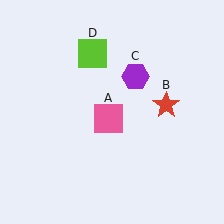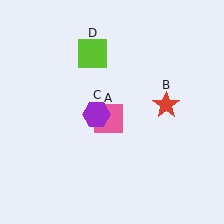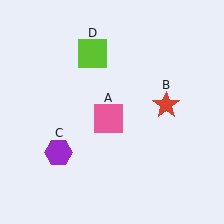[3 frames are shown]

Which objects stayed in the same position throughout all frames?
Pink square (object A) and red star (object B) and lime square (object D) remained stationary.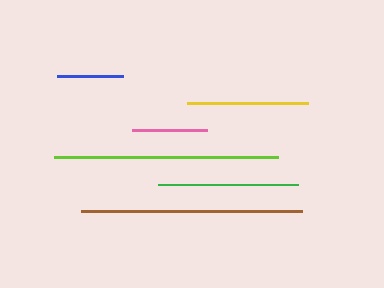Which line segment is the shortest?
The blue line is the shortest at approximately 66 pixels.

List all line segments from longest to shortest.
From longest to shortest: lime, brown, green, yellow, pink, blue.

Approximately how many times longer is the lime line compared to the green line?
The lime line is approximately 1.6 times the length of the green line.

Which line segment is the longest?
The lime line is the longest at approximately 223 pixels.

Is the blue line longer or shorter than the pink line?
The pink line is longer than the blue line.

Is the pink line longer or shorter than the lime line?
The lime line is longer than the pink line.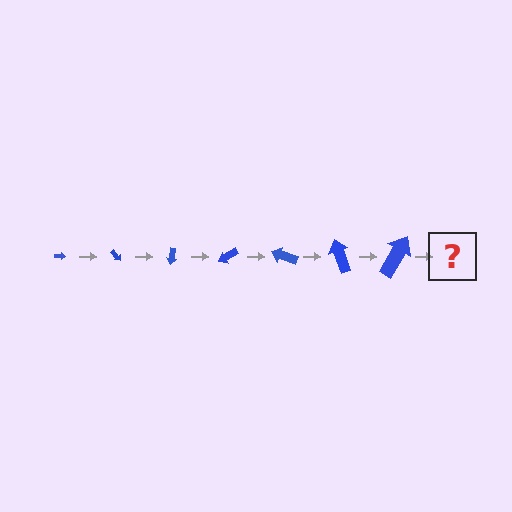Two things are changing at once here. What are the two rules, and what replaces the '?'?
The two rules are that the arrow grows larger each step and it rotates 50 degrees each step. The '?' should be an arrow, larger than the previous one and rotated 350 degrees from the start.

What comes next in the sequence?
The next element should be an arrow, larger than the previous one and rotated 350 degrees from the start.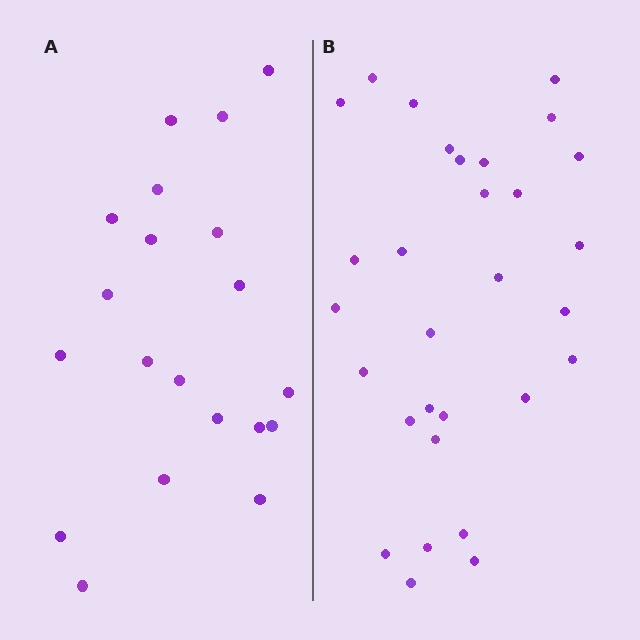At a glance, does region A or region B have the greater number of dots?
Region B (the right region) has more dots.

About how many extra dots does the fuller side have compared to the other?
Region B has roughly 10 or so more dots than region A.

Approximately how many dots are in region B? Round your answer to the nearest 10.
About 30 dots.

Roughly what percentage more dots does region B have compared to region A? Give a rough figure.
About 50% more.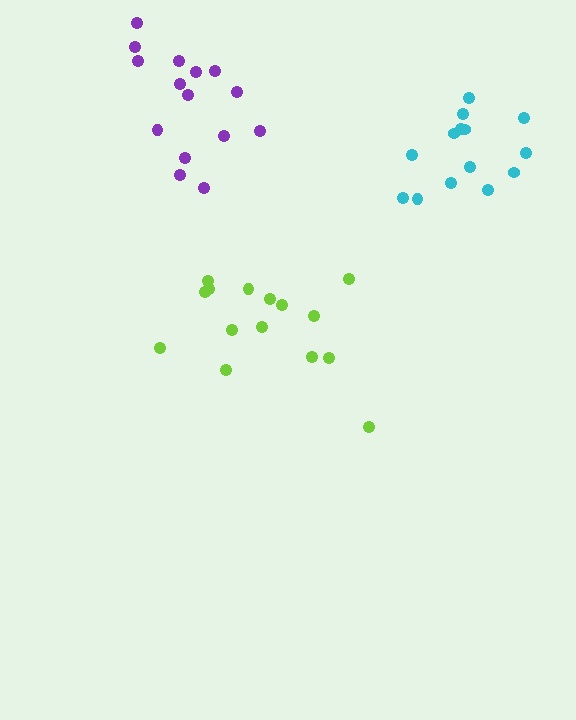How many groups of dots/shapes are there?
There are 3 groups.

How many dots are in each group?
Group 1: 15 dots, Group 2: 14 dots, Group 3: 15 dots (44 total).